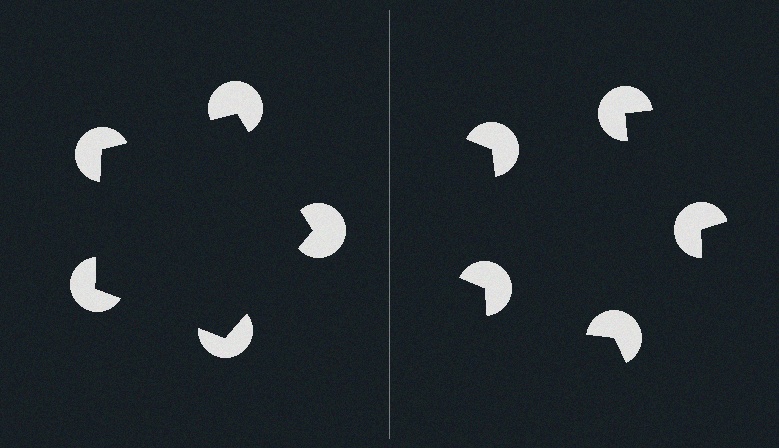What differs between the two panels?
The pac-man discs are positioned identically on both sides; only the wedge orientations differ. On the left they align to a pentagon; on the right they are misaligned.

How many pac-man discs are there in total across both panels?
10 — 5 on each side.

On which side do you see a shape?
An illusory pentagon appears on the left side. On the right side the wedge cuts are rotated, so no coherent shape forms.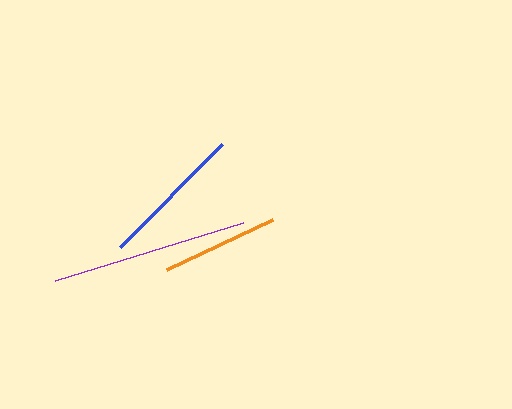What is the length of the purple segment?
The purple segment is approximately 197 pixels long.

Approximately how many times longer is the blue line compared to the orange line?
The blue line is approximately 1.2 times the length of the orange line.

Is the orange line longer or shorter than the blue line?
The blue line is longer than the orange line.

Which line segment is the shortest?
The orange line is the shortest at approximately 117 pixels.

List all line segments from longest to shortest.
From longest to shortest: purple, blue, orange.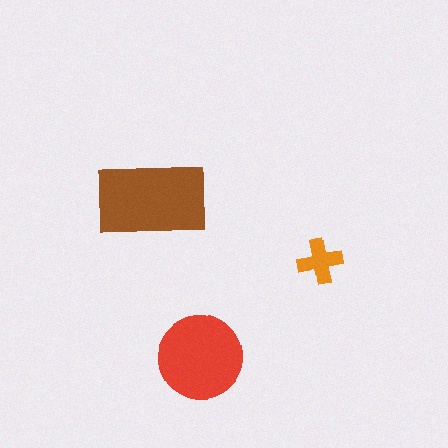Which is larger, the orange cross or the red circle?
The red circle.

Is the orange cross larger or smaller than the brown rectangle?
Smaller.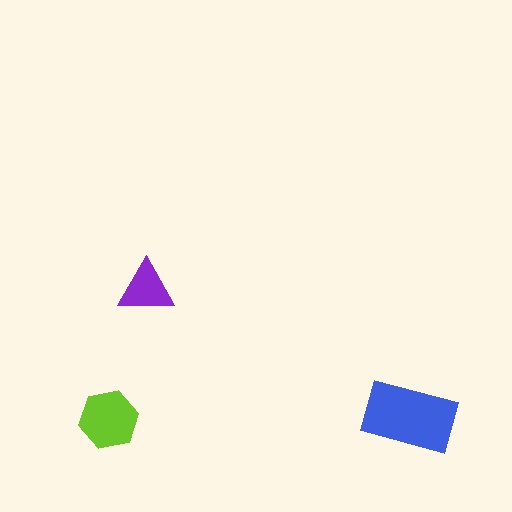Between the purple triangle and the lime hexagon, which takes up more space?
The lime hexagon.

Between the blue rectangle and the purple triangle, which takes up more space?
The blue rectangle.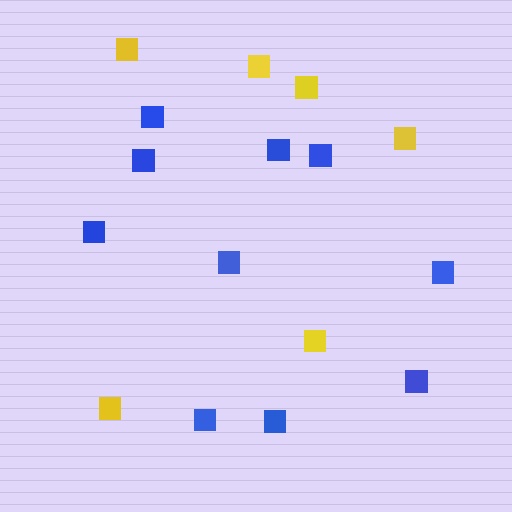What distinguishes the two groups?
There are 2 groups: one group of yellow squares (6) and one group of blue squares (10).